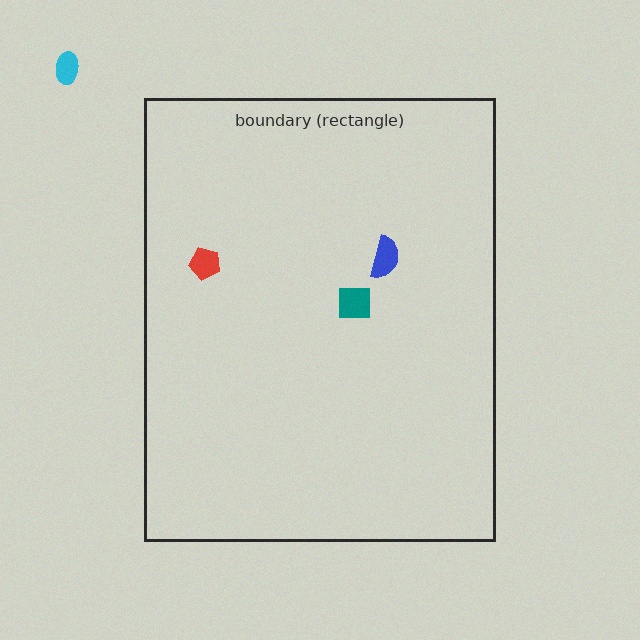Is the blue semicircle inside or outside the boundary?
Inside.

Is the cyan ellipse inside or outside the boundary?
Outside.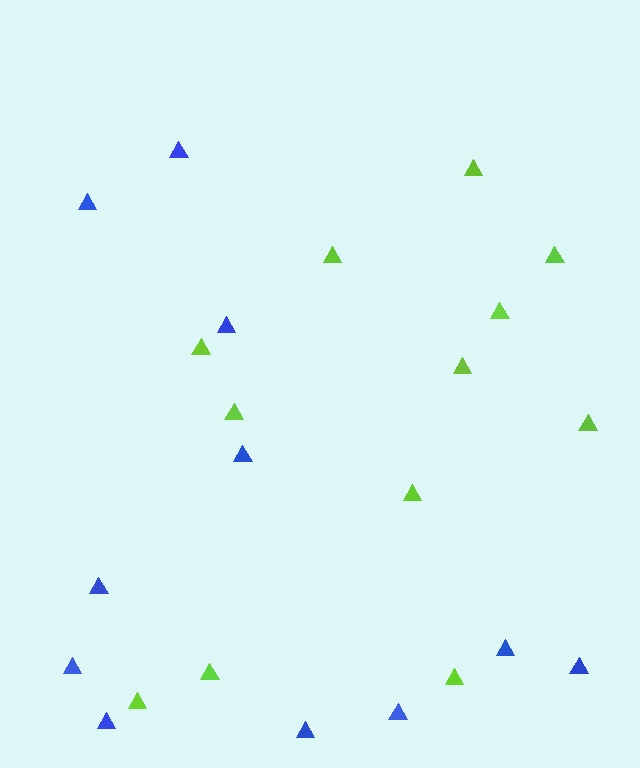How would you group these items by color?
There are 2 groups: one group of blue triangles (11) and one group of lime triangles (12).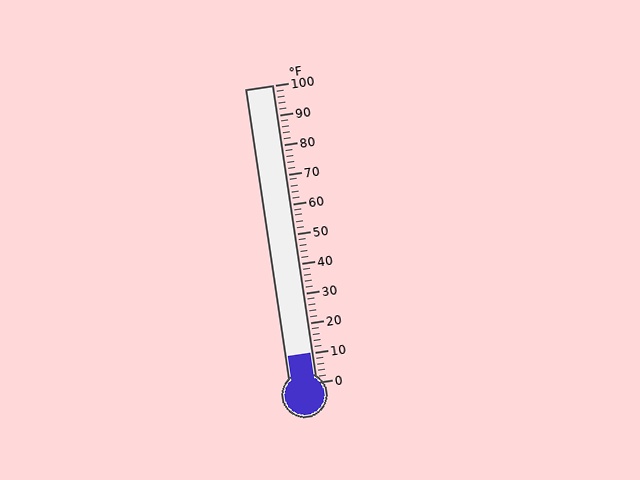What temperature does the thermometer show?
The thermometer shows approximately 10°F.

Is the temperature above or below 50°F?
The temperature is below 50°F.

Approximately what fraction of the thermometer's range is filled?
The thermometer is filled to approximately 10% of its range.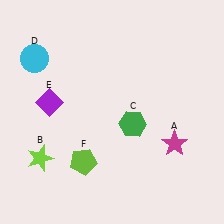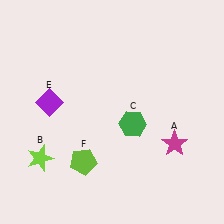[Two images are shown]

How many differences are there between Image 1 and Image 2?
There is 1 difference between the two images.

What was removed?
The cyan circle (D) was removed in Image 2.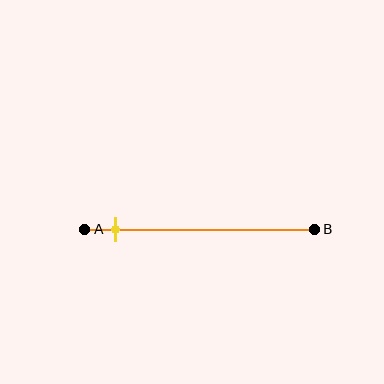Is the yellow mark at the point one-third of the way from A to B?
No, the mark is at about 15% from A, not at the 33% one-third point.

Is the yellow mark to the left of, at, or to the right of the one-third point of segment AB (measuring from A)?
The yellow mark is to the left of the one-third point of segment AB.